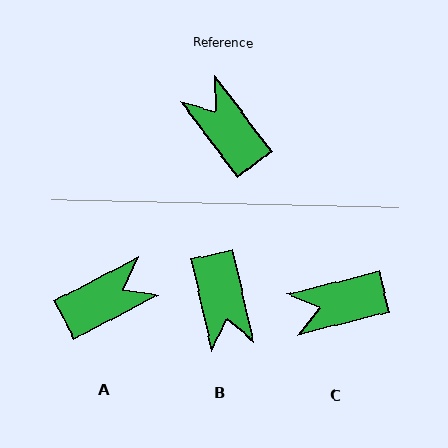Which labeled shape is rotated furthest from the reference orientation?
B, about 156 degrees away.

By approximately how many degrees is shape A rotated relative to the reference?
Approximately 100 degrees clockwise.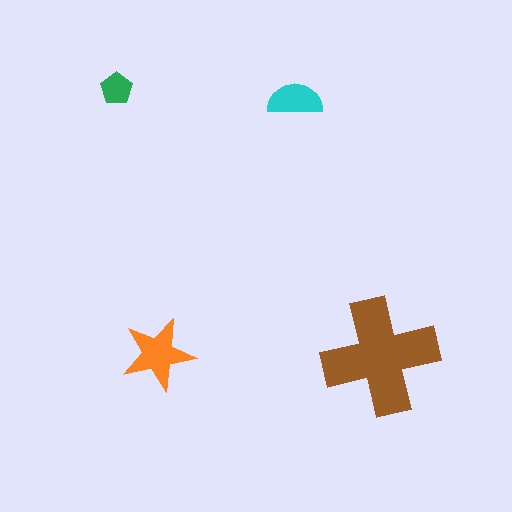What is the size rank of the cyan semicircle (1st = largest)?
3rd.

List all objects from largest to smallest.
The brown cross, the orange star, the cyan semicircle, the green pentagon.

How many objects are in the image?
There are 4 objects in the image.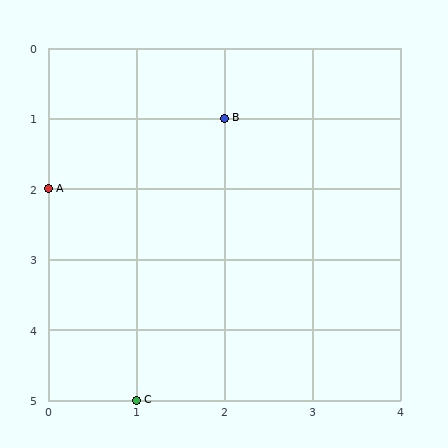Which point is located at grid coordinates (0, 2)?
Point A is at (0, 2).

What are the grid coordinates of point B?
Point B is at grid coordinates (2, 1).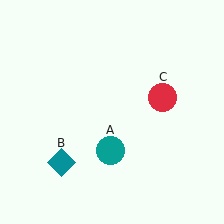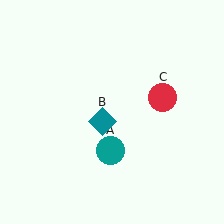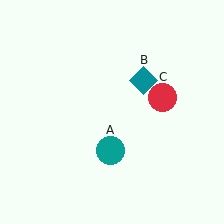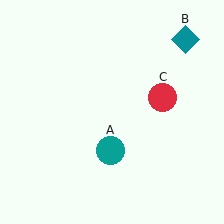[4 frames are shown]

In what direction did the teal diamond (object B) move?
The teal diamond (object B) moved up and to the right.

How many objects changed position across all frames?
1 object changed position: teal diamond (object B).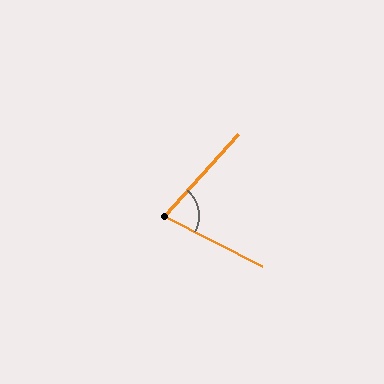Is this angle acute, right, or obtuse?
It is acute.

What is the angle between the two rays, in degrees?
Approximately 75 degrees.